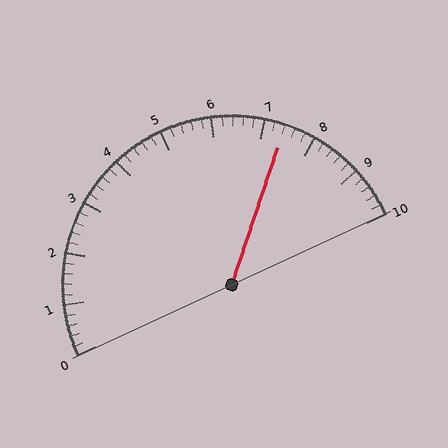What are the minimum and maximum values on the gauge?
The gauge ranges from 0 to 10.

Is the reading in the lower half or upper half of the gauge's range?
The reading is in the upper half of the range (0 to 10).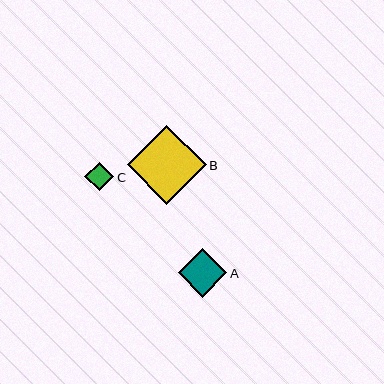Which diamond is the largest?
Diamond B is the largest with a size of approximately 79 pixels.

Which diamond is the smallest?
Diamond C is the smallest with a size of approximately 29 pixels.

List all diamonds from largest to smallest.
From largest to smallest: B, A, C.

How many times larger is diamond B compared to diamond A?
Diamond B is approximately 1.6 times the size of diamond A.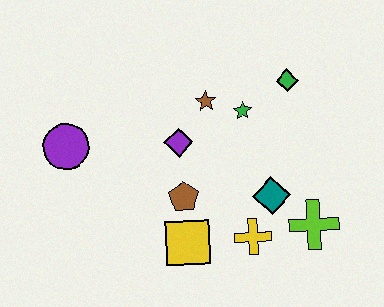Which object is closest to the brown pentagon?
The yellow square is closest to the brown pentagon.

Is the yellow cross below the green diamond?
Yes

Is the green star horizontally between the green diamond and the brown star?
Yes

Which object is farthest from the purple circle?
The lime cross is farthest from the purple circle.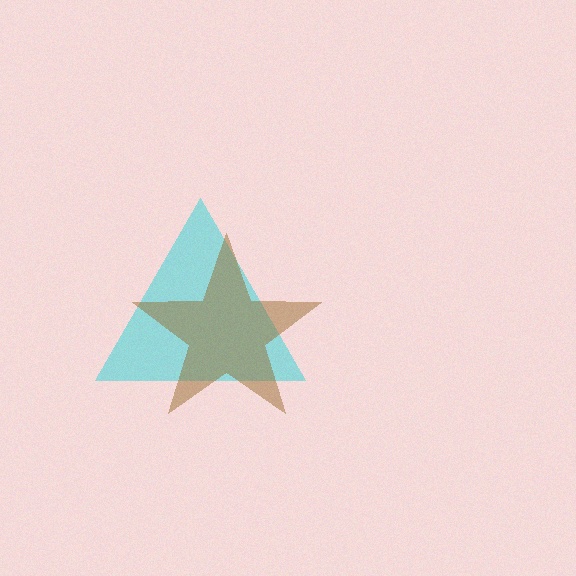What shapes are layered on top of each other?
The layered shapes are: a cyan triangle, a brown star.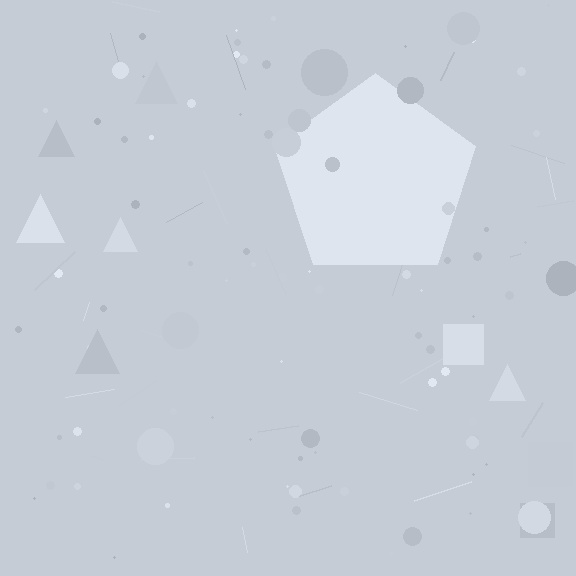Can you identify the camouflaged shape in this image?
The camouflaged shape is a pentagon.